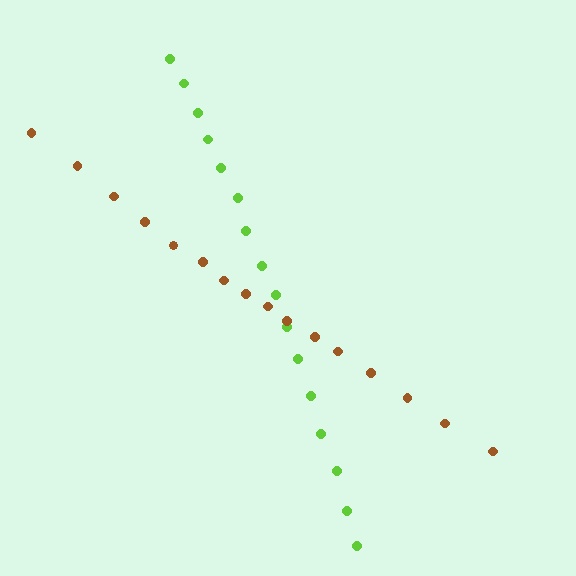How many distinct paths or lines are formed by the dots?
There are 2 distinct paths.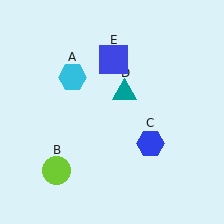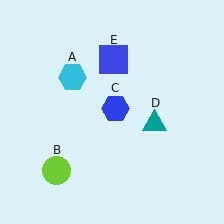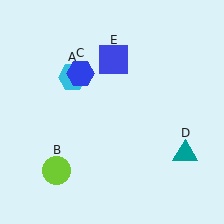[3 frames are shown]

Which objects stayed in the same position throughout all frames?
Cyan hexagon (object A) and lime circle (object B) and blue square (object E) remained stationary.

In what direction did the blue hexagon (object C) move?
The blue hexagon (object C) moved up and to the left.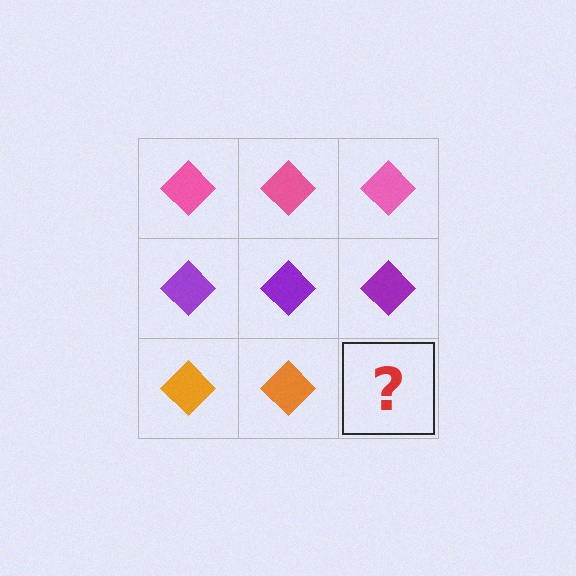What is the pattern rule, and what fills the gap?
The rule is that each row has a consistent color. The gap should be filled with an orange diamond.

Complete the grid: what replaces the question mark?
The question mark should be replaced with an orange diamond.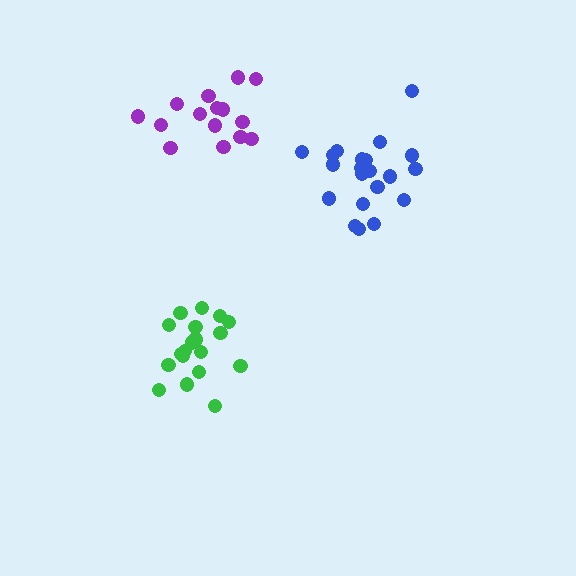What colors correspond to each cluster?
The clusters are colored: blue, purple, green.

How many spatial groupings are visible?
There are 3 spatial groupings.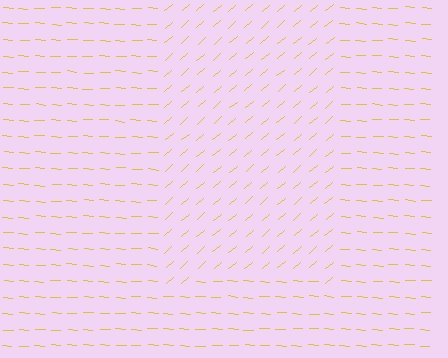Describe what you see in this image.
The image is filled with small yellow line segments. A rectangle region in the image has lines oriented differently from the surrounding lines, creating a visible texture boundary.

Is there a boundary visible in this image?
Yes, there is a texture boundary formed by a change in line orientation.